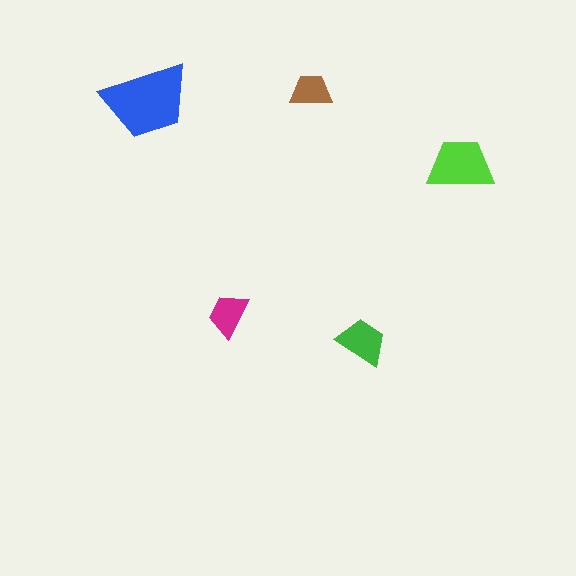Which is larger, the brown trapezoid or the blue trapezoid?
The blue one.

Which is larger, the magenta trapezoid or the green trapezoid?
The green one.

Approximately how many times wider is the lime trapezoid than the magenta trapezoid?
About 1.5 times wider.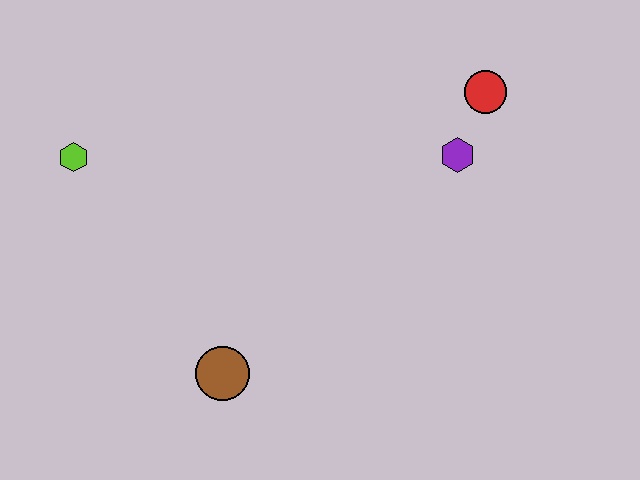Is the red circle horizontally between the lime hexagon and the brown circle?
No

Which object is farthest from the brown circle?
The red circle is farthest from the brown circle.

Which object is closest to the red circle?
The purple hexagon is closest to the red circle.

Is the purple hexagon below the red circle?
Yes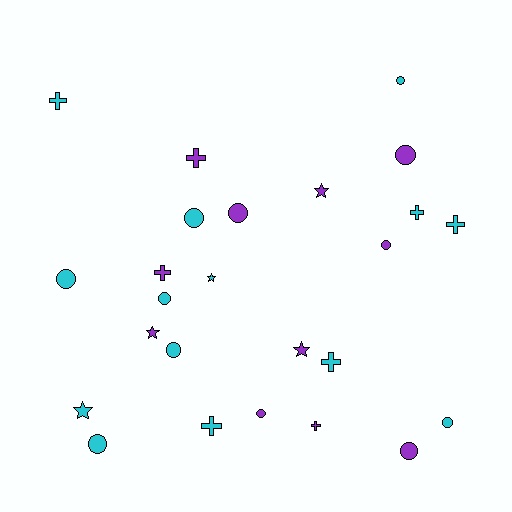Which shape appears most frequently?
Circle, with 12 objects.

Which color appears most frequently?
Cyan, with 14 objects.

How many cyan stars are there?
There are 2 cyan stars.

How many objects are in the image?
There are 25 objects.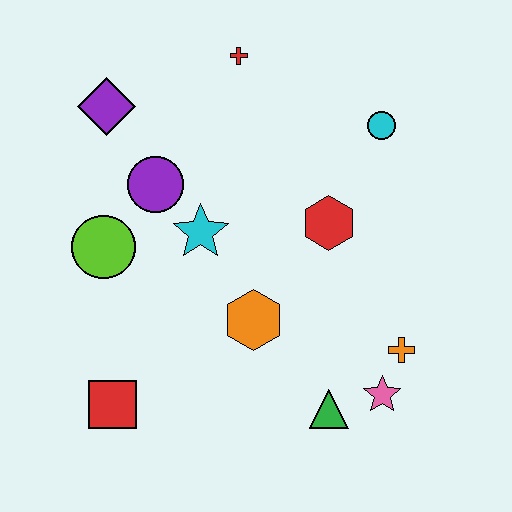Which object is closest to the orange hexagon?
The cyan star is closest to the orange hexagon.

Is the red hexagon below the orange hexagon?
No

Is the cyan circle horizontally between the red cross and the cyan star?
No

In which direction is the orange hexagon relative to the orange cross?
The orange hexagon is to the left of the orange cross.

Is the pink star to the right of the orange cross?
No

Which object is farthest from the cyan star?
The pink star is farthest from the cyan star.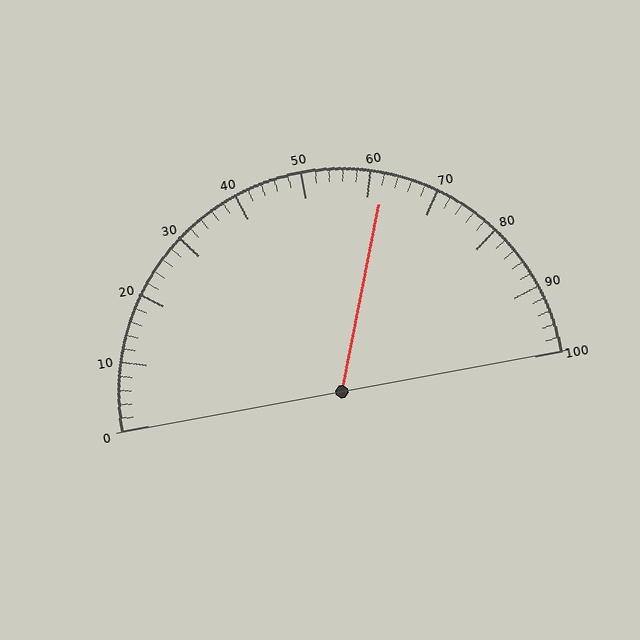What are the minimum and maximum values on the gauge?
The gauge ranges from 0 to 100.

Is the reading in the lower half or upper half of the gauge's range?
The reading is in the upper half of the range (0 to 100).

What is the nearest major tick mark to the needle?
The nearest major tick mark is 60.